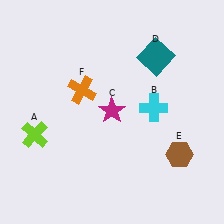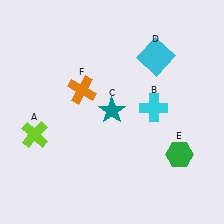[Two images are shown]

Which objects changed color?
C changed from magenta to teal. D changed from teal to cyan. E changed from brown to green.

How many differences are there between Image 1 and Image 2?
There are 3 differences between the two images.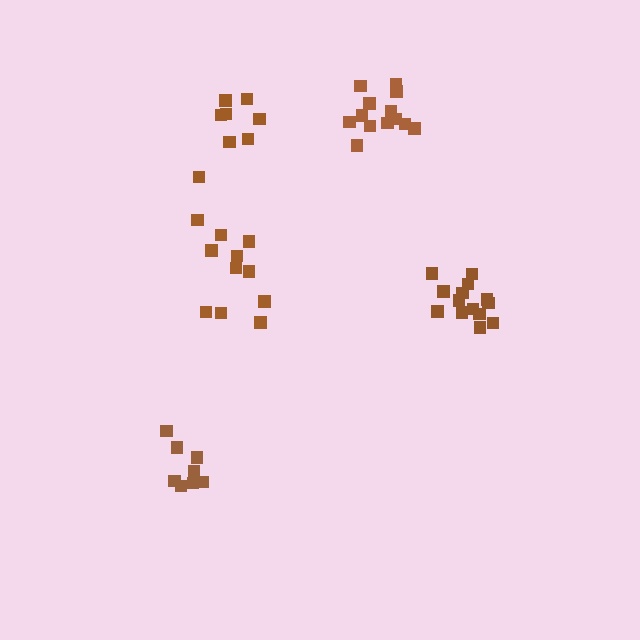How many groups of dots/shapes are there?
There are 5 groups.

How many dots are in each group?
Group 1: 8 dots, Group 2: 14 dots, Group 3: 11 dots, Group 4: 13 dots, Group 5: 8 dots (54 total).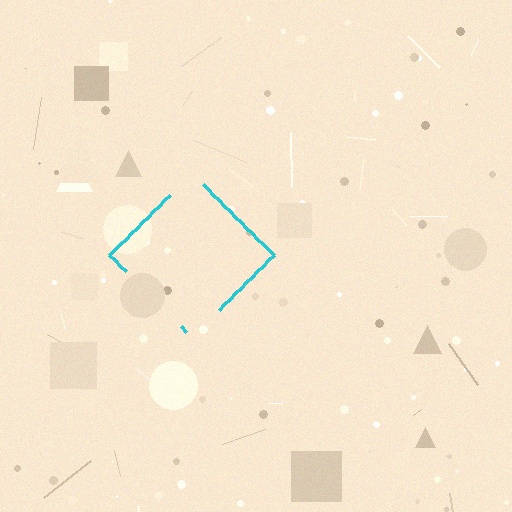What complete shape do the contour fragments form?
The contour fragments form a diamond.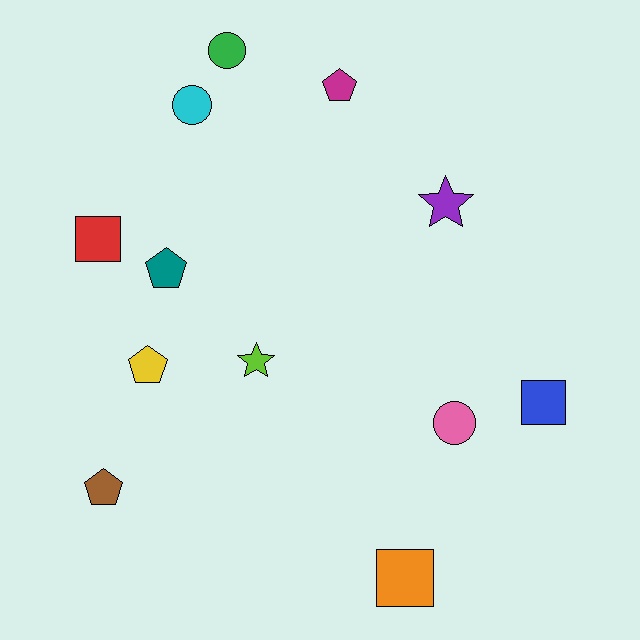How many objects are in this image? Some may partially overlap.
There are 12 objects.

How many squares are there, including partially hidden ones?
There are 3 squares.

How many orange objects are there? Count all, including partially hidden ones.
There is 1 orange object.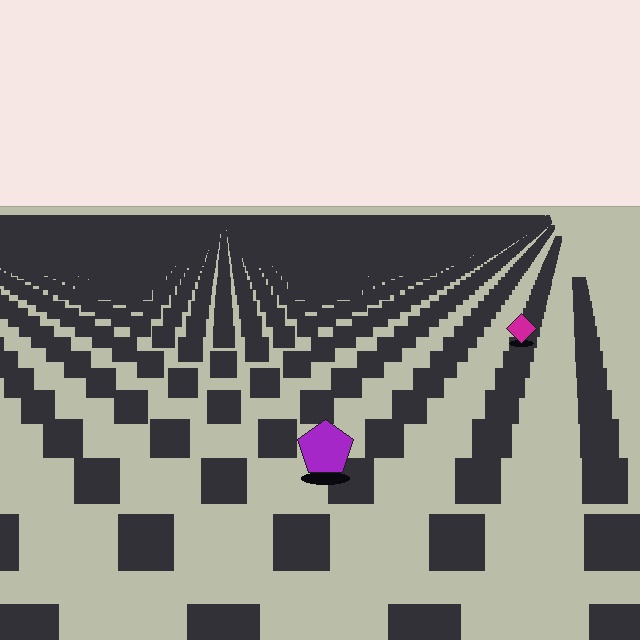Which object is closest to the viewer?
The purple pentagon is closest. The texture marks near it are larger and more spread out.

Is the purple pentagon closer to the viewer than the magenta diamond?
Yes. The purple pentagon is closer — you can tell from the texture gradient: the ground texture is coarser near it.